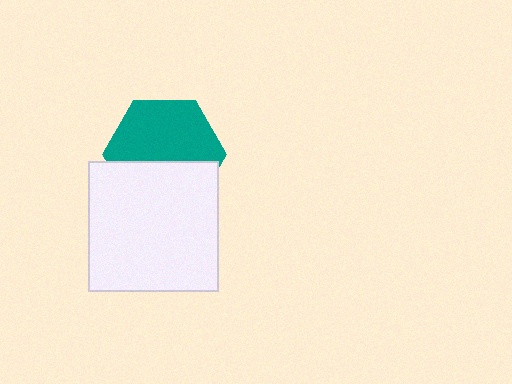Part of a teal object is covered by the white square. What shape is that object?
It is a hexagon.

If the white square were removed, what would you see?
You would see the complete teal hexagon.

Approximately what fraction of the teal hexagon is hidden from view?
Roughly 41% of the teal hexagon is hidden behind the white square.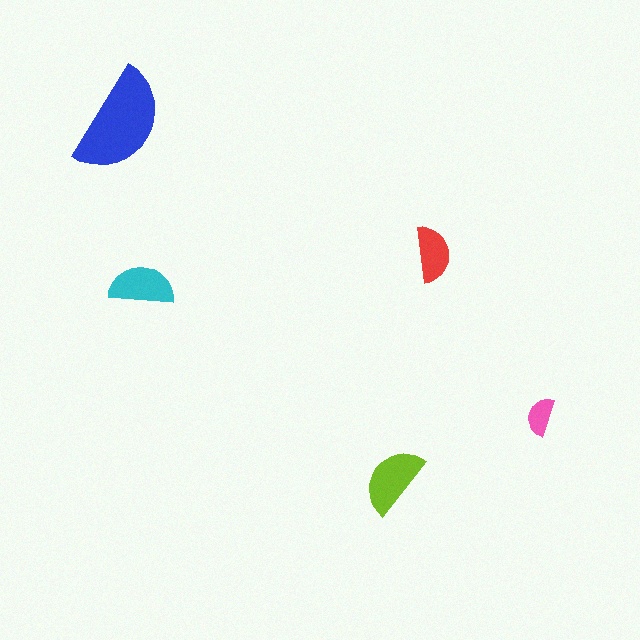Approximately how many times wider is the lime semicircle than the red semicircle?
About 1.5 times wider.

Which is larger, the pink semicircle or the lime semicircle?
The lime one.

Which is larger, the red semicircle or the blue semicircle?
The blue one.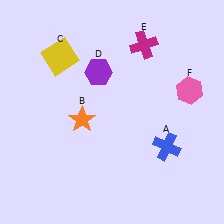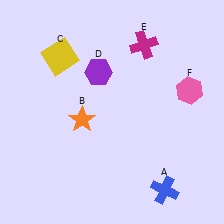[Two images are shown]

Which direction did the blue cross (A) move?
The blue cross (A) moved down.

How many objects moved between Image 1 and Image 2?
1 object moved between the two images.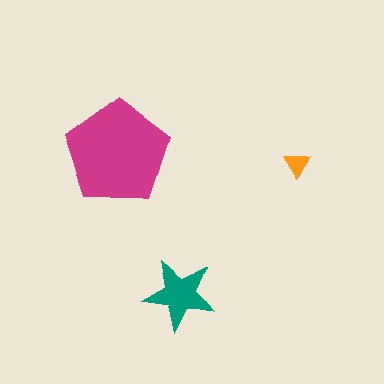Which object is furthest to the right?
The orange triangle is rightmost.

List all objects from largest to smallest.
The magenta pentagon, the teal star, the orange triangle.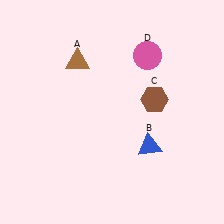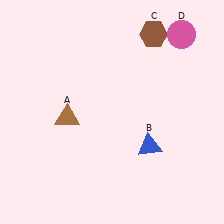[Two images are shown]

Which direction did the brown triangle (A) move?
The brown triangle (A) moved down.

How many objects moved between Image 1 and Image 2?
3 objects moved between the two images.